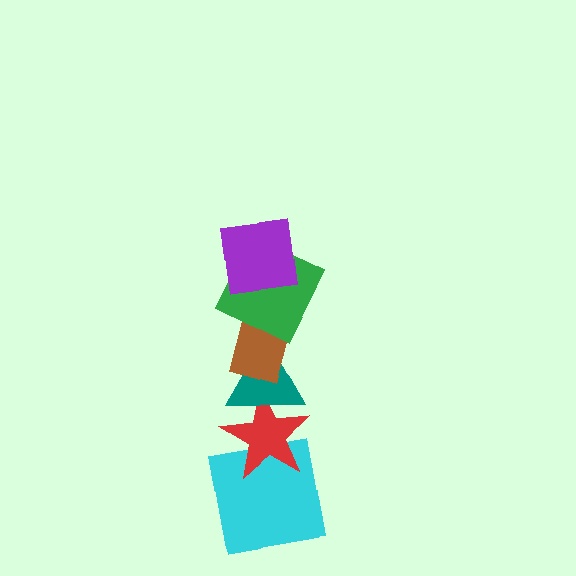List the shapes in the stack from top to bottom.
From top to bottom: the purple square, the green square, the brown rectangle, the teal triangle, the red star, the cyan square.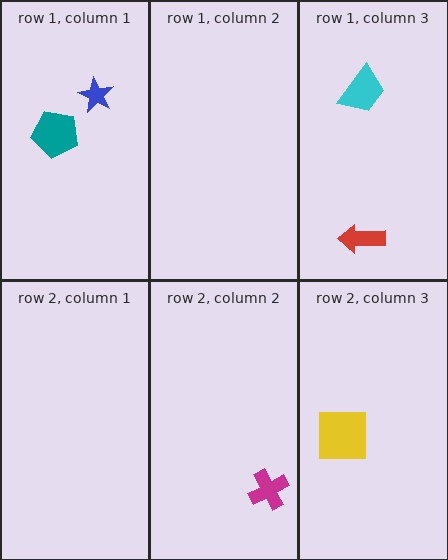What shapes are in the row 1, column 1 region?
The blue star, the teal pentagon.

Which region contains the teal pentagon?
The row 1, column 1 region.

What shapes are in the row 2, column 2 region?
The magenta cross.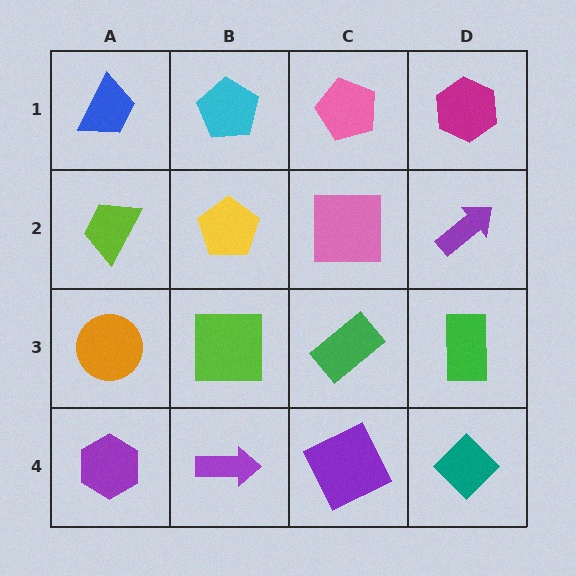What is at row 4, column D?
A teal diamond.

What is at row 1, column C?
A pink pentagon.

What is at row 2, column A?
A lime trapezoid.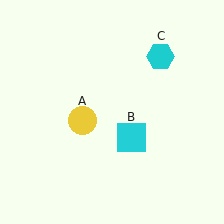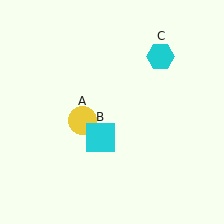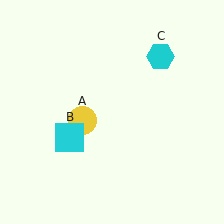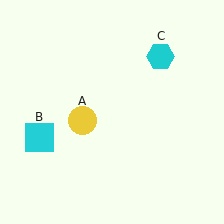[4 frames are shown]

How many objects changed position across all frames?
1 object changed position: cyan square (object B).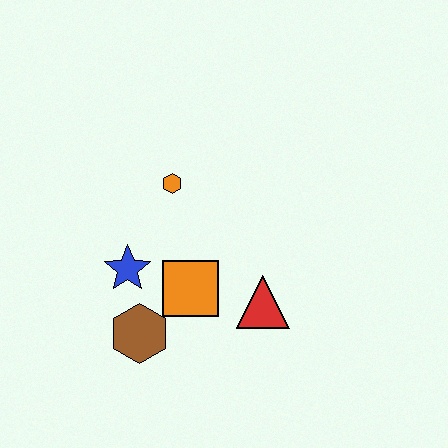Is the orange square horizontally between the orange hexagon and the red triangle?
Yes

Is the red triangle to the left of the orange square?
No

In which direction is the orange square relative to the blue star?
The orange square is to the right of the blue star.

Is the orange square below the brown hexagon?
No